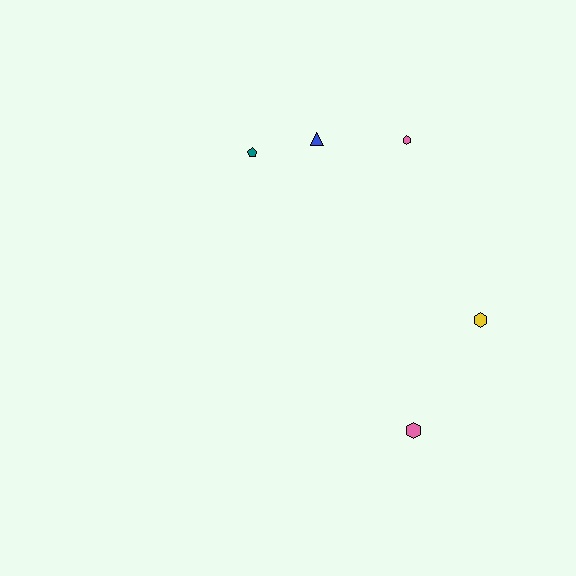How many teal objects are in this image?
There is 1 teal object.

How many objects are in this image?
There are 5 objects.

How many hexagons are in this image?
There are 3 hexagons.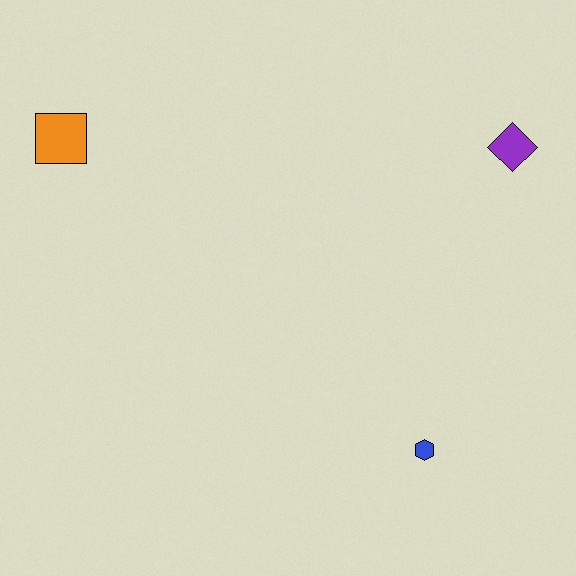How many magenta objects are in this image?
There are no magenta objects.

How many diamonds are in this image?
There is 1 diamond.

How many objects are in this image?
There are 3 objects.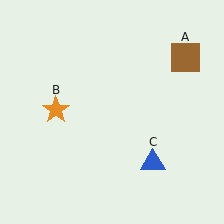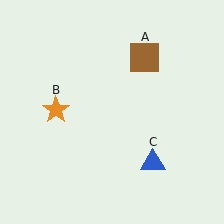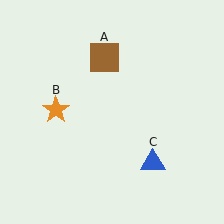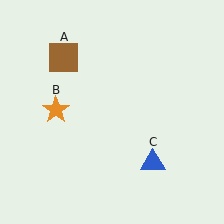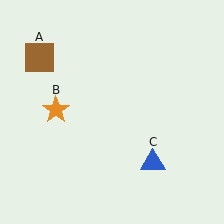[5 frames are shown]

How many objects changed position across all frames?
1 object changed position: brown square (object A).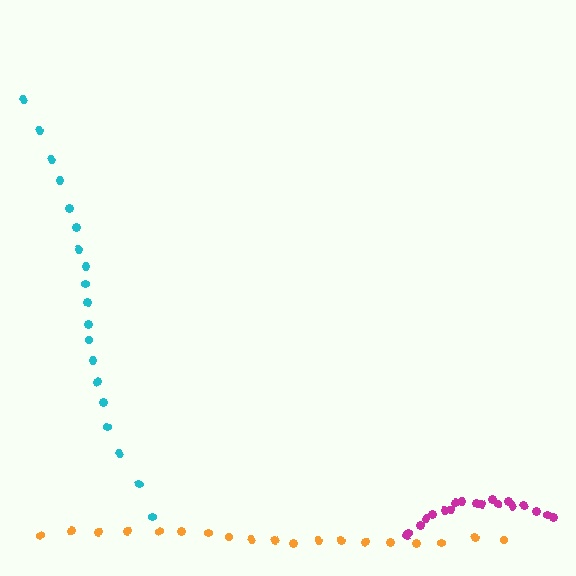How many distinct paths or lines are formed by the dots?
There are 3 distinct paths.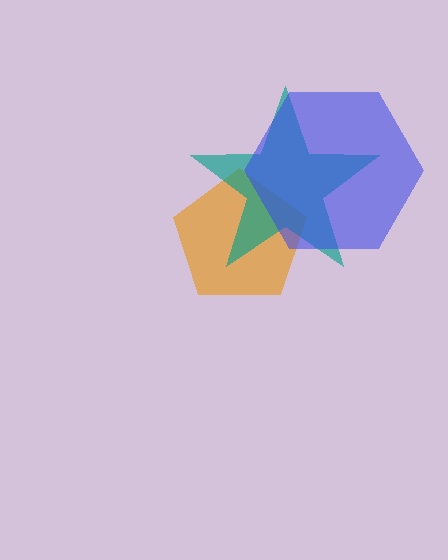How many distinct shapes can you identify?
There are 3 distinct shapes: an orange pentagon, a teal star, a blue hexagon.